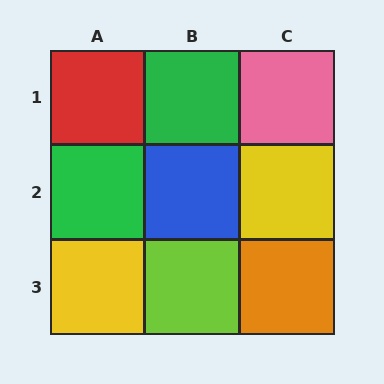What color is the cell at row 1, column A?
Red.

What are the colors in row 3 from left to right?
Yellow, lime, orange.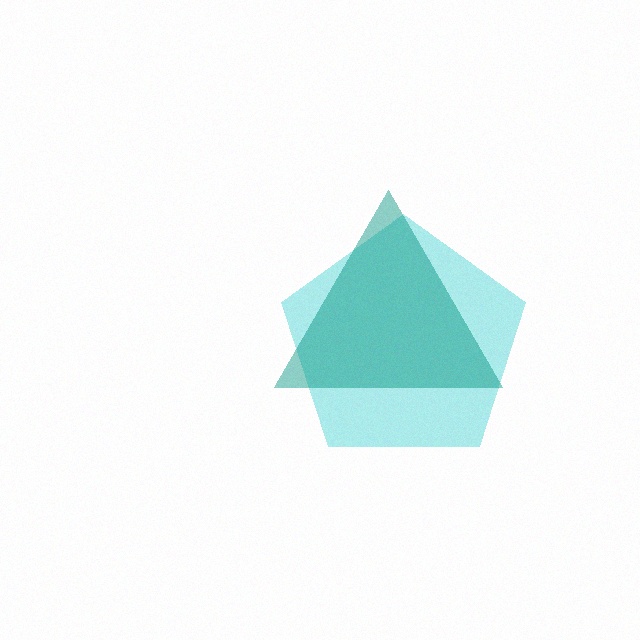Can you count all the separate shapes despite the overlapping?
Yes, there are 2 separate shapes.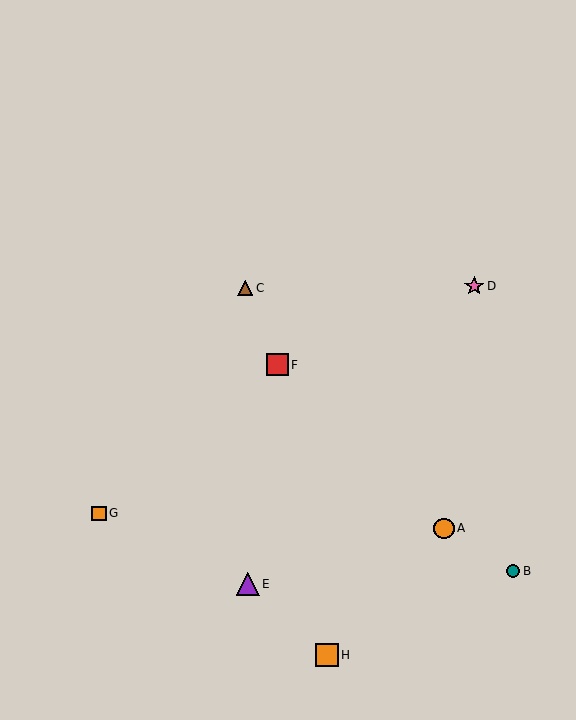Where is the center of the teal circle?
The center of the teal circle is at (513, 571).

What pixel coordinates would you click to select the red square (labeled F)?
Click at (277, 365) to select the red square F.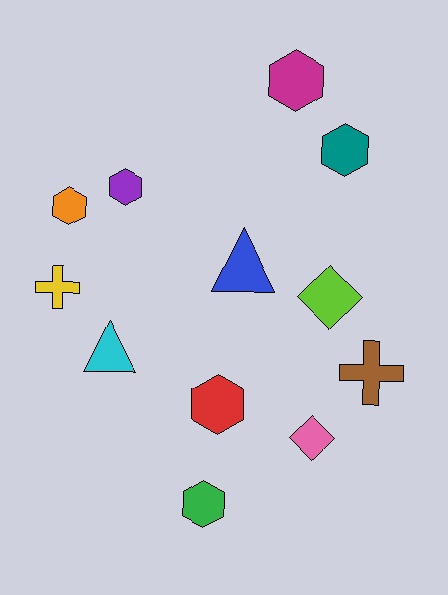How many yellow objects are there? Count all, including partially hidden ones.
There is 1 yellow object.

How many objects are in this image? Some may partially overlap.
There are 12 objects.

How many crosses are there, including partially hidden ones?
There are 2 crosses.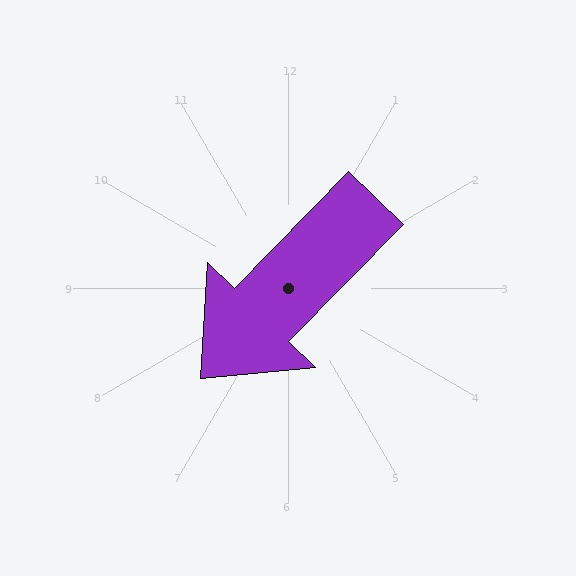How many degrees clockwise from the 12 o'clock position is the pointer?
Approximately 224 degrees.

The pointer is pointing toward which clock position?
Roughly 7 o'clock.